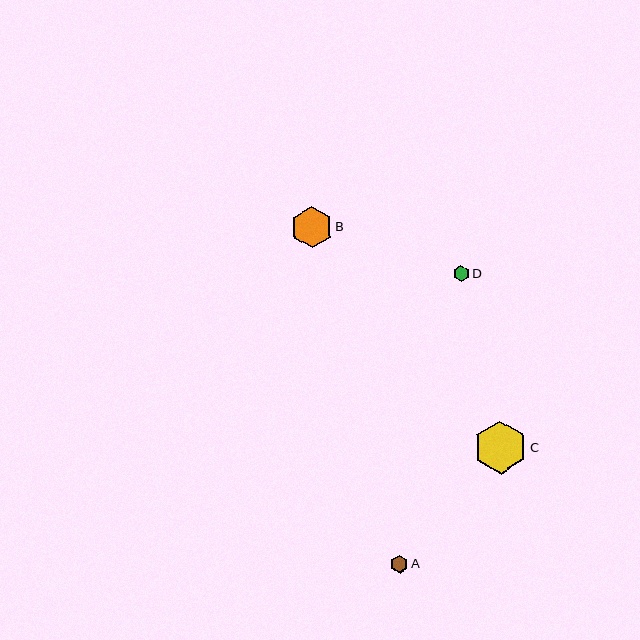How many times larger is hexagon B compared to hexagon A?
Hexagon B is approximately 2.3 times the size of hexagon A.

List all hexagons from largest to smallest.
From largest to smallest: C, B, A, D.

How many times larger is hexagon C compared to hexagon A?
Hexagon C is approximately 3.0 times the size of hexagon A.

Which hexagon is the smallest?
Hexagon D is the smallest with a size of approximately 15 pixels.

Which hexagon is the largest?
Hexagon C is the largest with a size of approximately 53 pixels.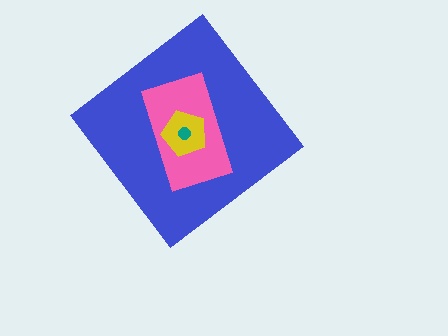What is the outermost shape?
The blue diamond.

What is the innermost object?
The teal circle.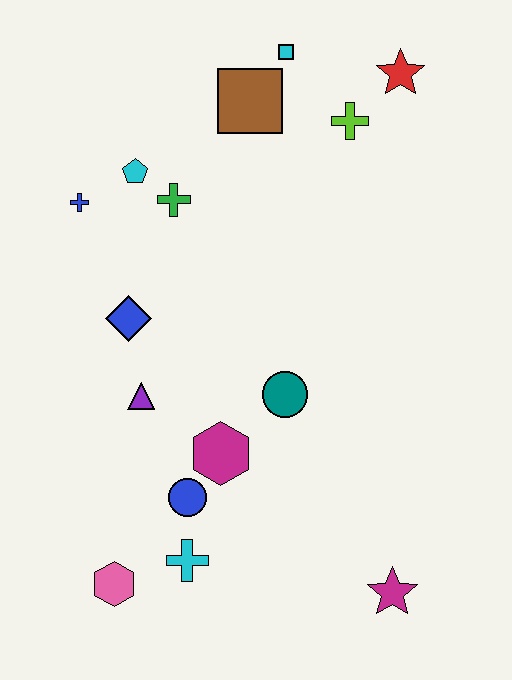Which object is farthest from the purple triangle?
The red star is farthest from the purple triangle.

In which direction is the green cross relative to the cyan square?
The green cross is below the cyan square.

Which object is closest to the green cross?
The cyan pentagon is closest to the green cross.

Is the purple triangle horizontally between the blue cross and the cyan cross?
Yes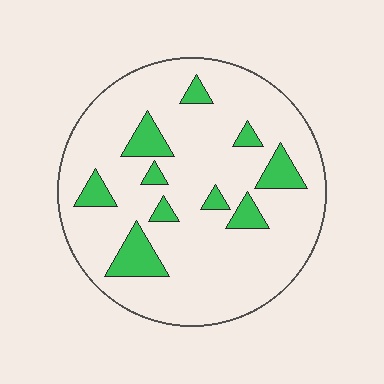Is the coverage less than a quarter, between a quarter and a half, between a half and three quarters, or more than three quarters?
Less than a quarter.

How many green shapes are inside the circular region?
10.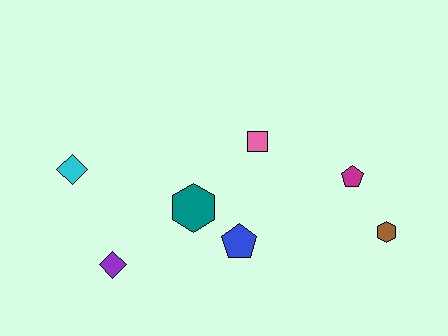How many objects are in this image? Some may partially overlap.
There are 7 objects.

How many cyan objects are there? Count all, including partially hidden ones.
There is 1 cyan object.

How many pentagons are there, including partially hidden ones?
There are 2 pentagons.